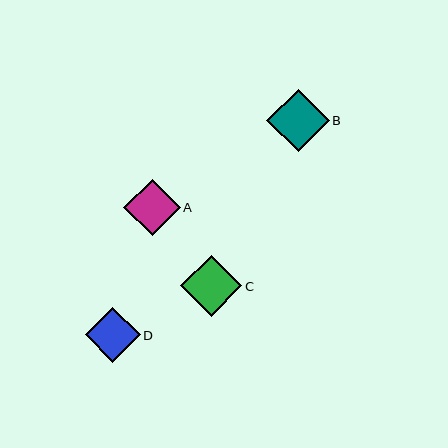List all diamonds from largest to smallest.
From largest to smallest: B, C, A, D.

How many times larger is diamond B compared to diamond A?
Diamond B is approximately 1.1 times the size of diamond A.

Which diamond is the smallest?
Diamond D is the smallest with a size of approximately 55 pixels.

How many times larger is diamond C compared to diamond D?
Diamond C is approximately 1.1 times the size of diamond D.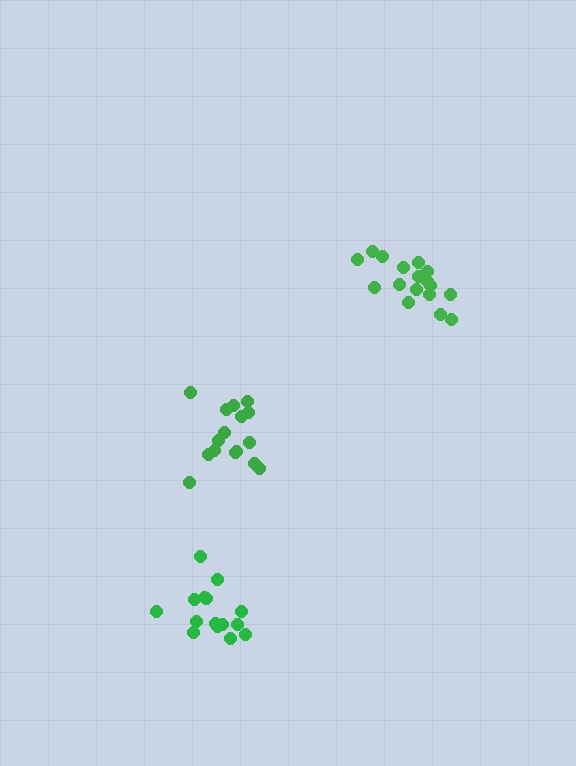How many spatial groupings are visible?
There are 3 spatial groupings.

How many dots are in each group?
Group 1: 16 dots, Group 2: 15 dots, Group 3: 17 dots (48 total).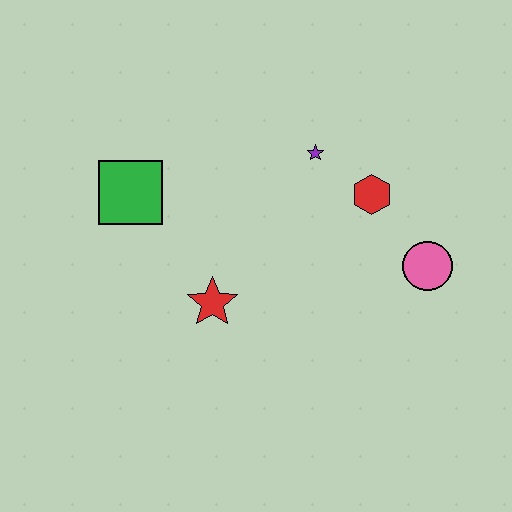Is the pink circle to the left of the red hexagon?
No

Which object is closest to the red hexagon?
The purple star is closest to the red hexagon.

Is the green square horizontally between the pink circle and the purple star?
No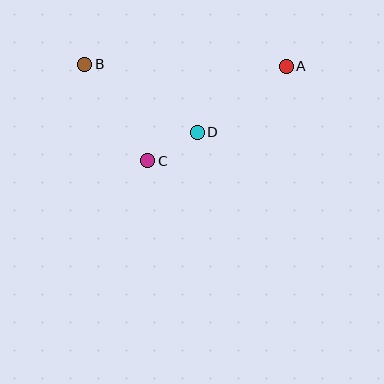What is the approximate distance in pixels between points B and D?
The distance between B and D is approximately 131 pixels.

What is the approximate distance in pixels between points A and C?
The distance between A and C is approximately 168 pixels.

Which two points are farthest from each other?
Points A and B are farthest from each other.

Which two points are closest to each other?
Points C and D are closest to each other.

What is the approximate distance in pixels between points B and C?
The distance between B and C is approximately 116 pixels.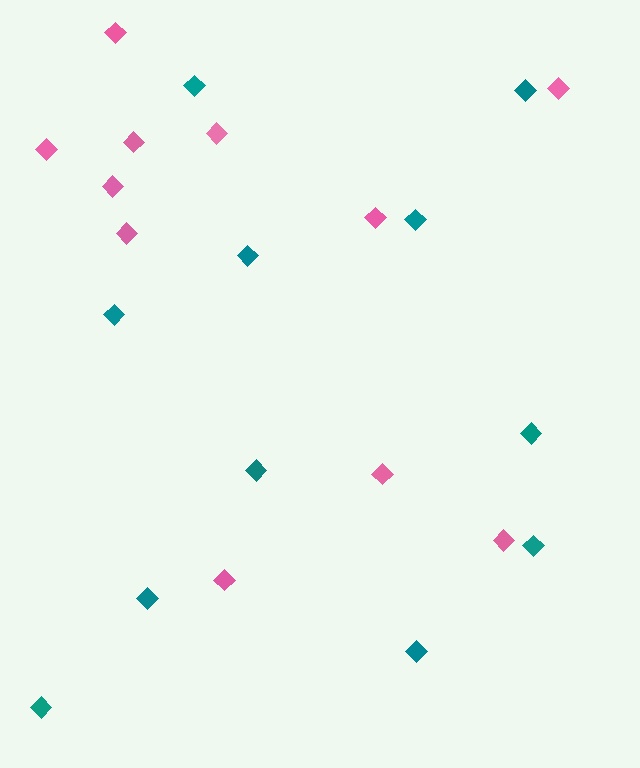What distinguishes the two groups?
There are 2 groups: one group of teal diamonds (11) and one group of pink diamonds (11).